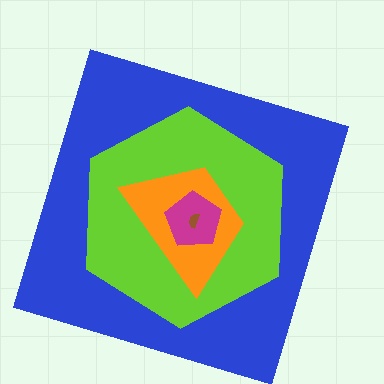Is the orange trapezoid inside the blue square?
Yes.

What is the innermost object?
The brown semicircle.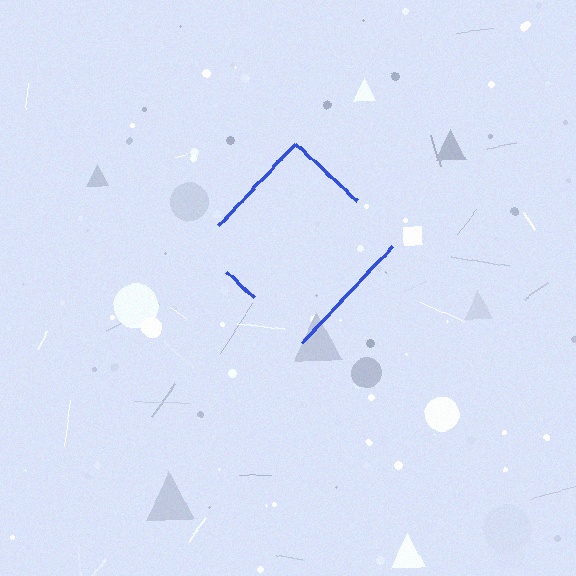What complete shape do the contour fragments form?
The contour fragments form a diamond.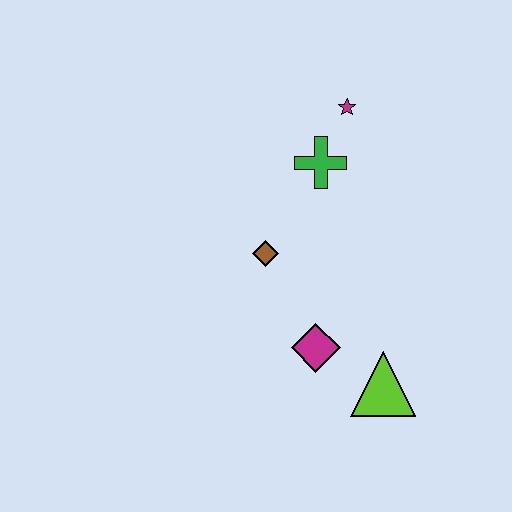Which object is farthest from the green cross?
The lime triangle is farthest from the green cross.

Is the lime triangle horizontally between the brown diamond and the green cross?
No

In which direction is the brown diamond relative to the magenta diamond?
The brown diamond is above the magenta diamond.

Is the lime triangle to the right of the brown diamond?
Yes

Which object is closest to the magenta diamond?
The lime triangle is closest to the magenta diamond.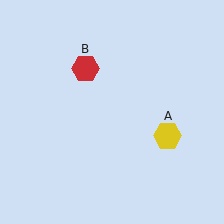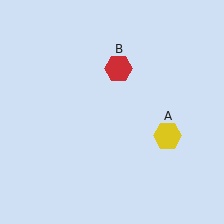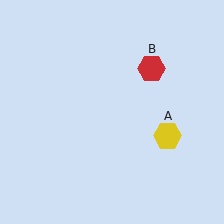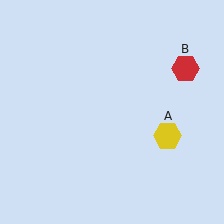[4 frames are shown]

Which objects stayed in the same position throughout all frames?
Yellow hexagon (object A) remained stationary.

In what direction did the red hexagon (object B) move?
The red hexagon (object B) moved right.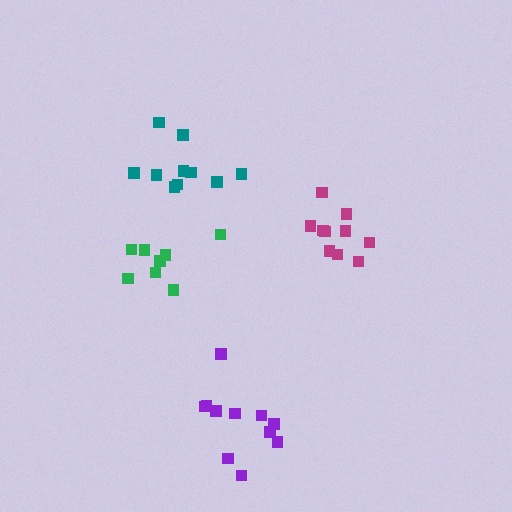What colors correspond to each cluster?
The clusters are colored: teal, magenta, green, purple.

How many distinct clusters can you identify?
There are 4 distinct clusters.